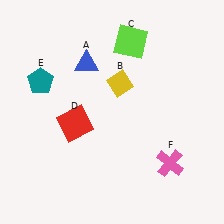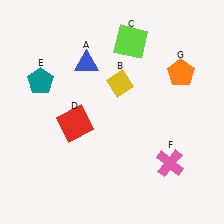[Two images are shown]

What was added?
An orange pentagon (G) was added in Image 2.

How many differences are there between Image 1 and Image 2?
There is 1 difference between the two images.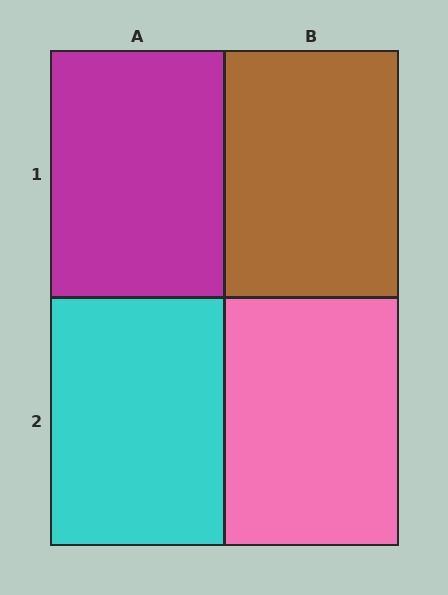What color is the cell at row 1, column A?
Magenta.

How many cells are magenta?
1 cell is magenta.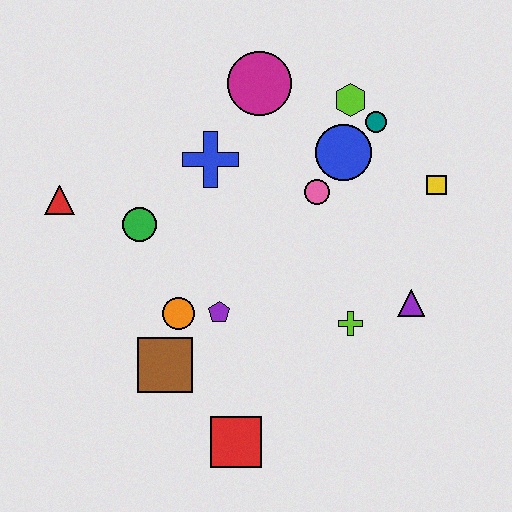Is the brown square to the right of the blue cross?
No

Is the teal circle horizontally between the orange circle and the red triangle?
No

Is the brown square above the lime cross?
No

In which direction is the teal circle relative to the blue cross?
The teal circle is to the right of the blue cross.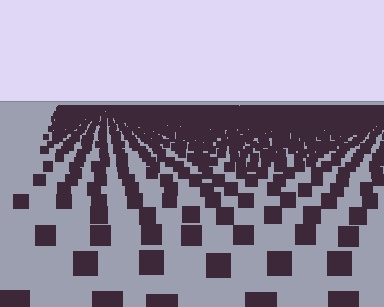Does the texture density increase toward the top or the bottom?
Density increases toward the top.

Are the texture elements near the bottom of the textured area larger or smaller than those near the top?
Larger. Near the bottom, elements are closer to the viewer and appear at a bigger on-screen size.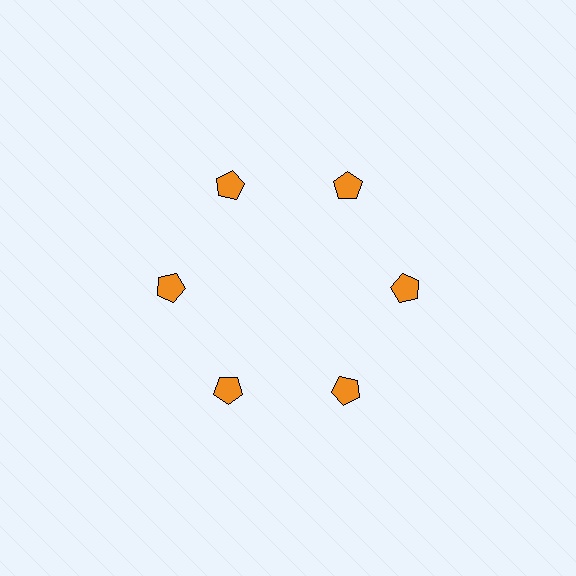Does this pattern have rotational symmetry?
Yes, this pattern has 6-fold rotational symmetry. It looks the same after rotating 60 degrees around the center.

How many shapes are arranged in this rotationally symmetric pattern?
There are 6 shapes, arranged in 6 groups of 1.